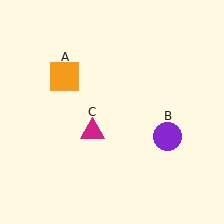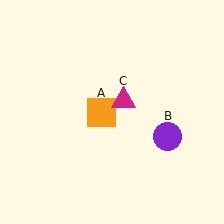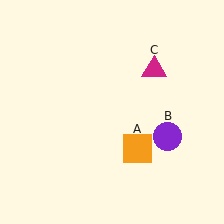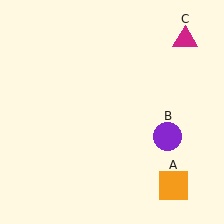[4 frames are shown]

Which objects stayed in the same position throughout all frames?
Purple circle (object B) remained stationary.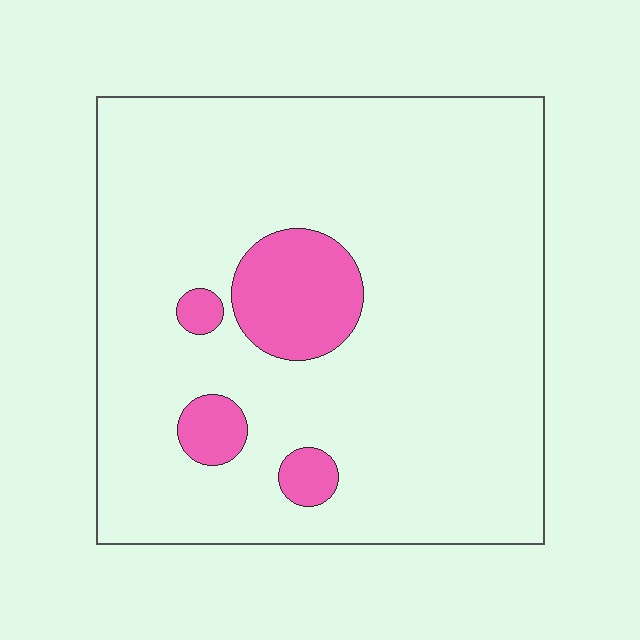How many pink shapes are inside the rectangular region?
4.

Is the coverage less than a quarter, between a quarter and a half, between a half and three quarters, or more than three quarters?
Less than a quarter.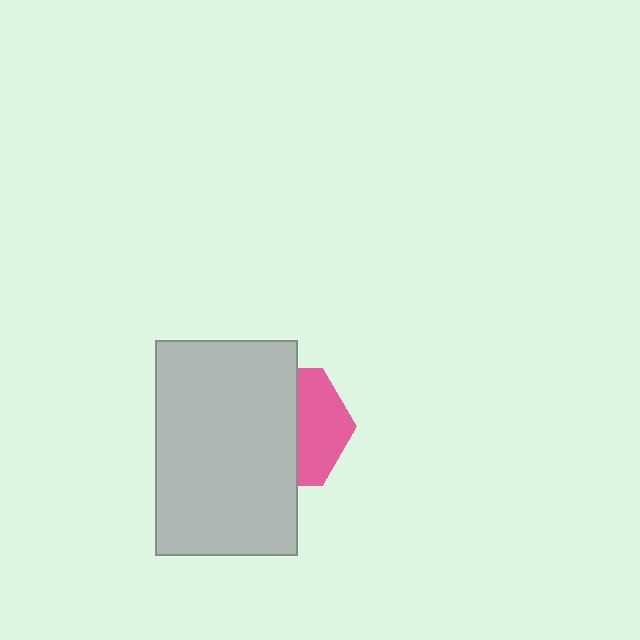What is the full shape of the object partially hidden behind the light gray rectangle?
The partially hidden object is a pink hexagon.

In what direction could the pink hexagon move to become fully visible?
The pink hexagon could move right. That would shift it out from behind the light gray rectangle entirely.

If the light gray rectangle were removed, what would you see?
You would see the complete pink hexagon.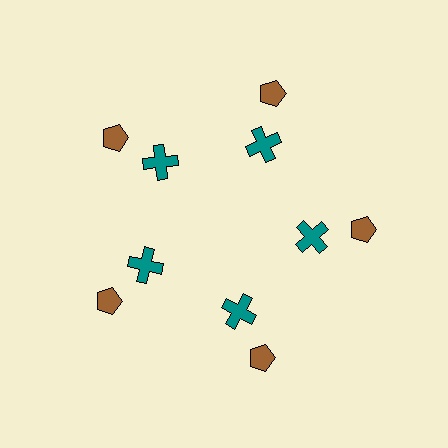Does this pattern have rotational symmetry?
Yes, this pattern has 5-fold rotational symmetry. It looks the same after rotating 72 degrees around the center.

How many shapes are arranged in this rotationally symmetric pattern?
There are 10 shapes, arranged in 5 groups of 2.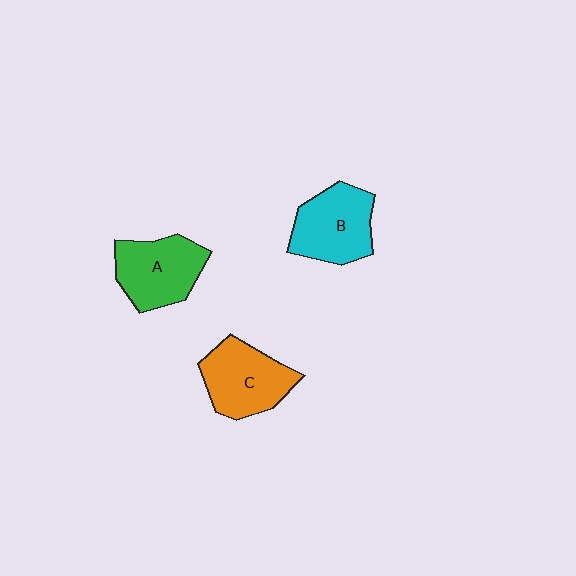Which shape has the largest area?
Shape B (cyan).